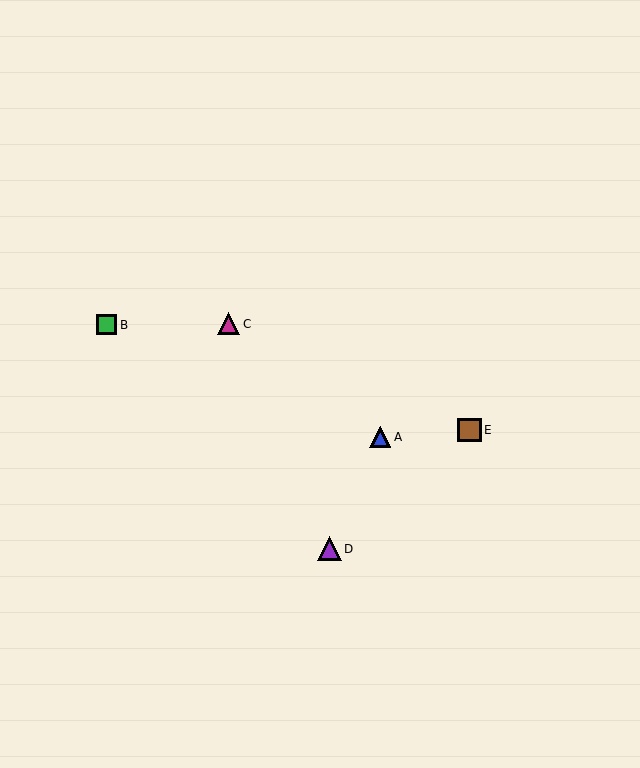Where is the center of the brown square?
The center of the brown square is at (469, 430).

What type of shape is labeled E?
Shape E is a brown square.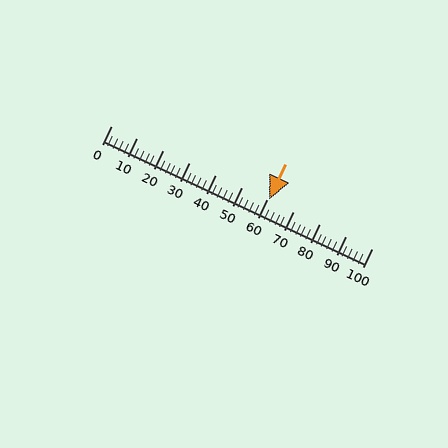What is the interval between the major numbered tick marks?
The major tick marks are spaced 10 units apart.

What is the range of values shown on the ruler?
The ruler shows values from 0 to 100.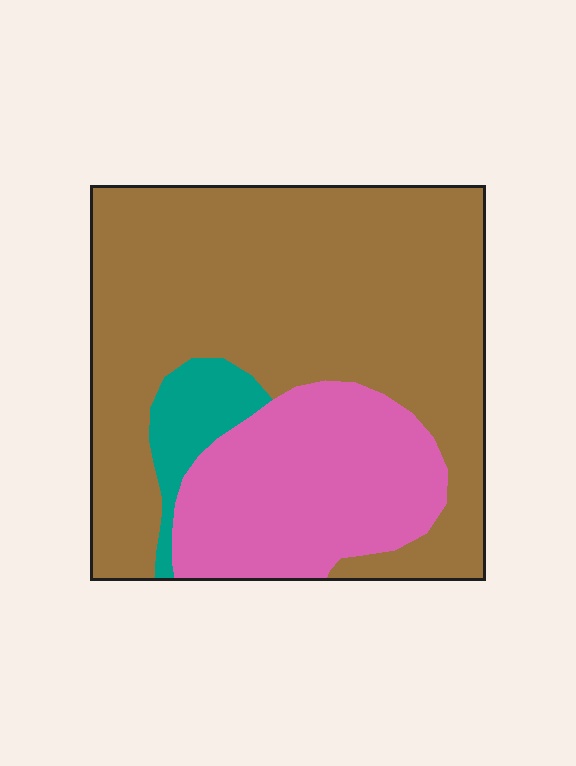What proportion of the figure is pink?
Pink covers around 25% of the figure.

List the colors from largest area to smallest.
From largest to smallest: brown, pink, teal.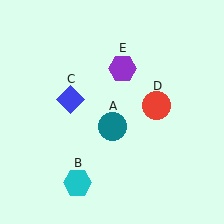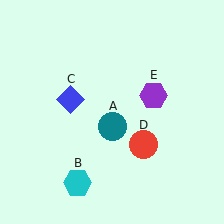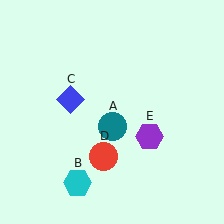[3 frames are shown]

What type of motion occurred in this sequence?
The red circle (object D), purple hexagon (object E) rotated clockwise around the center of the scene.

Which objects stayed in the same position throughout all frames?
Teal circle (object A) and cyan hexagon (object B) and blue diamond (object C) remained stationary.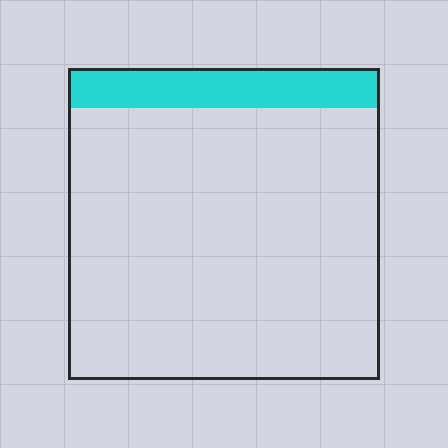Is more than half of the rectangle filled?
No.